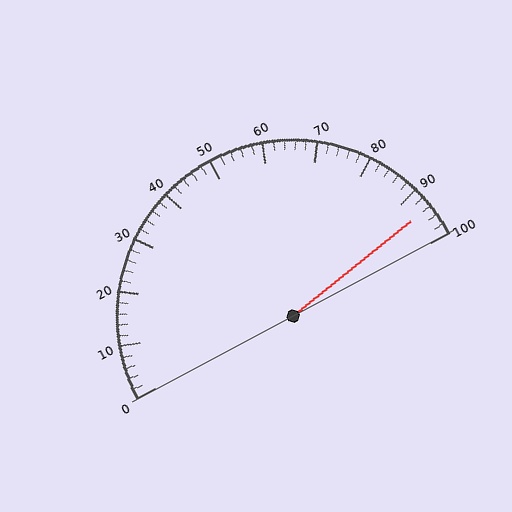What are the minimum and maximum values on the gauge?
The gauge ranges from 0 to 100.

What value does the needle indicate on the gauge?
The needle indicates approximately 94.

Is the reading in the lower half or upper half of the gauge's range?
The reading is in the upper half of the range (0 to 100).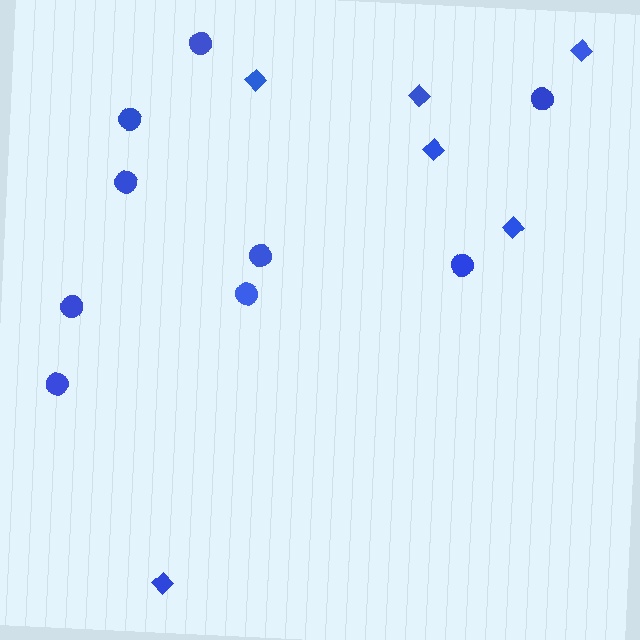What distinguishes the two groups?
There are 2 groups: one group of diamonds (6) and one group of circles (9).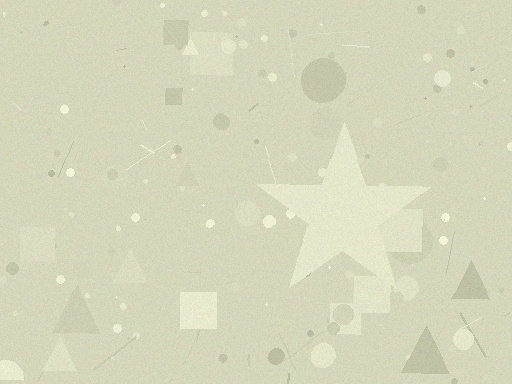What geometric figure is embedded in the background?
A star is embedded in the background.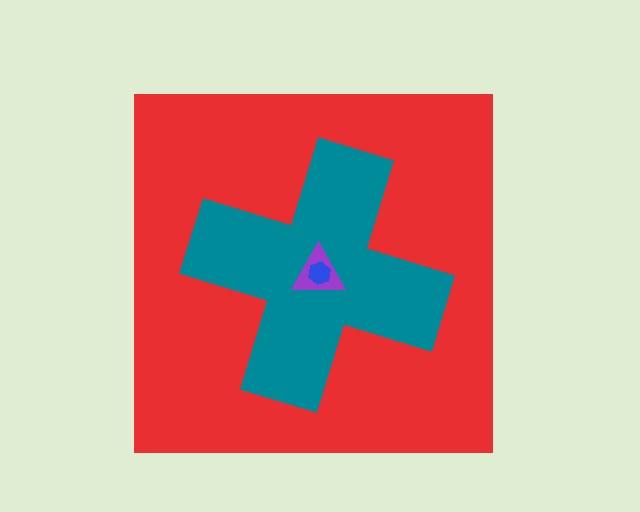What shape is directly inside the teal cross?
The purple triangle.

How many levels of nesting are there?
4.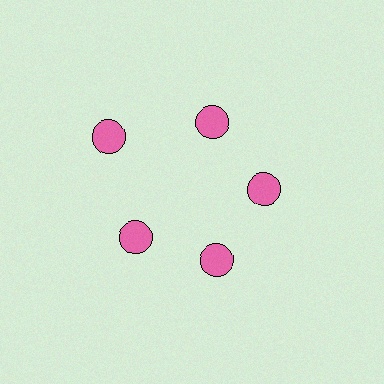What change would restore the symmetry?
The symmetry would be restored by moving it inward, back onto the ring so that all 5 circles sit at equal angles and equal distance from the center.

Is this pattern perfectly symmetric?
No. The 5 pink circles are arranged in a ring, but one element near the 10 o'clock position is pushed outward from the center, breaking the 5-fold rotational symmetry.